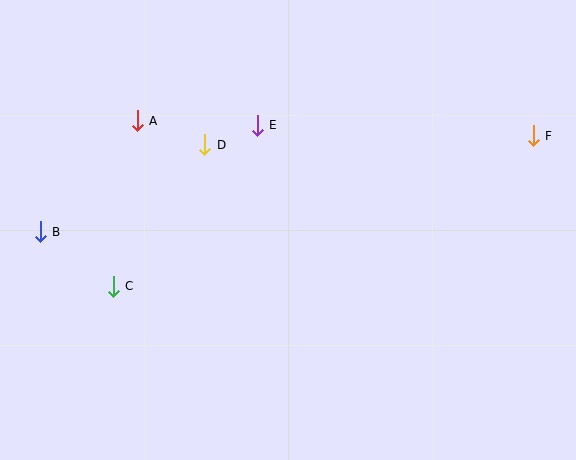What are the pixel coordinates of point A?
Point A is at (137, 121).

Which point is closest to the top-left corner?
Point A is closest to the top-left corner.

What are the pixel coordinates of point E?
Point E is at (257, 125).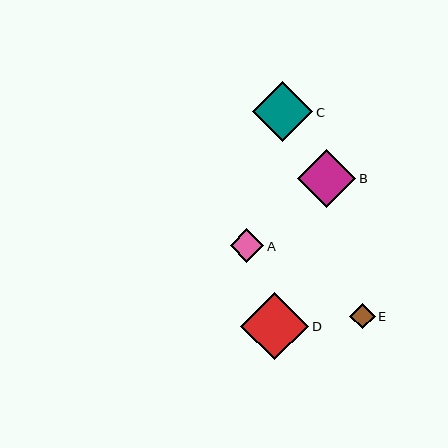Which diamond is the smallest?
Diamond E is the smallest with a size of approximately 26 pixels.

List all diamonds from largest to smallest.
From largest to smallest: D, C, B, A, E.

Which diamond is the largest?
Diamond D is the largest with a size of approximately 68 pixels.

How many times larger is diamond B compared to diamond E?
Diamond B is approximately 2.3 times the size of diamond E.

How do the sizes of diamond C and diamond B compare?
Diamond C and diamond B are approximately the same size.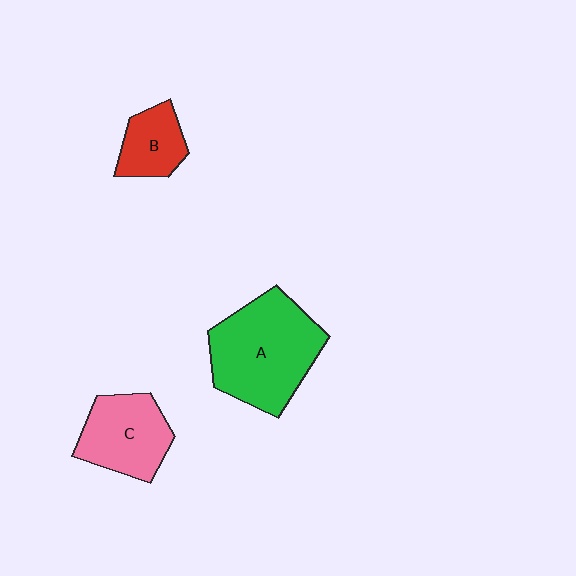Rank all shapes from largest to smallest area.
From largest to smallest: A (green), C (pink), B (red).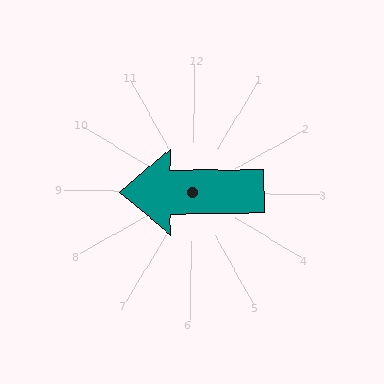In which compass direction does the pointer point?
West.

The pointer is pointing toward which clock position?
Roughly 9 o'clock.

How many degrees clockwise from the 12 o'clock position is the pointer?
Approximately 268 degrees.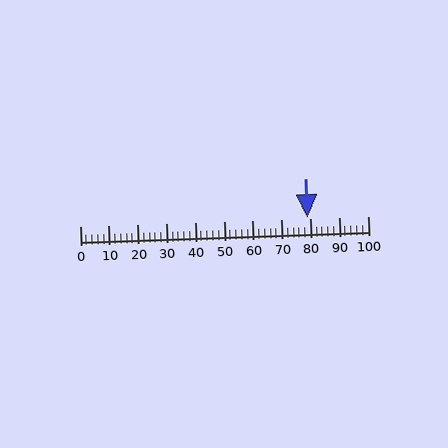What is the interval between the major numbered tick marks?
The major tick marks are spaced 10 units apart.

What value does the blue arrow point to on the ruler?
The blue arrow points to approximately 79.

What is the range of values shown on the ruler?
The ruler shows values from 0 to 100.